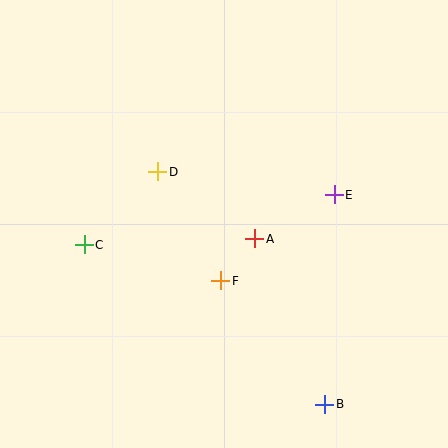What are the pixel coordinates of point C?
Point C is at (84, 245).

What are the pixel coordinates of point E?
Point E is at (334, 195).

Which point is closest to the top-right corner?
Point E is closest to the top-right corner.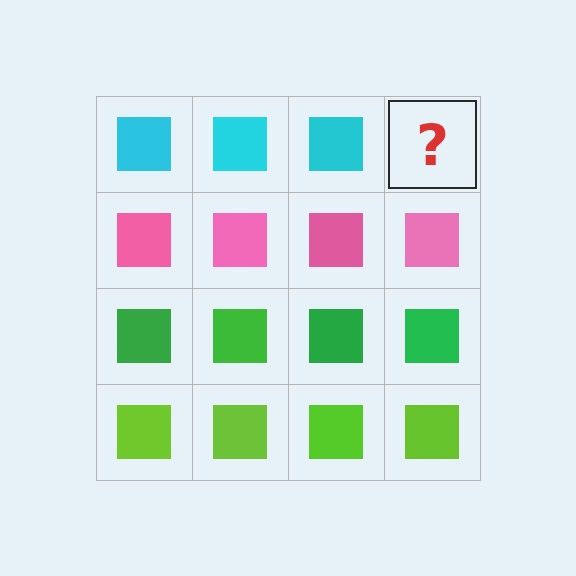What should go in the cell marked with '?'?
The missing cell should contain a cyan square.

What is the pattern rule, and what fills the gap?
The rule is that each row has a consistent color. The gap should be filled with a cyan square.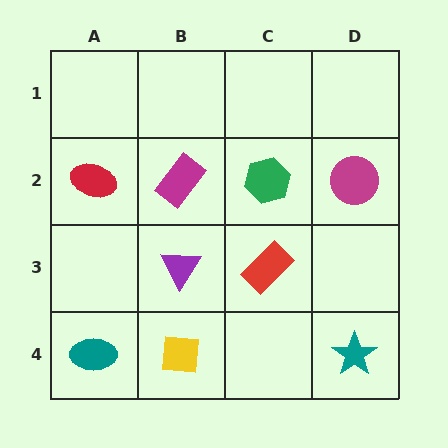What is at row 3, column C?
A red rectangle.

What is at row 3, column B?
A purple triangle.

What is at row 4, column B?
A yellow square.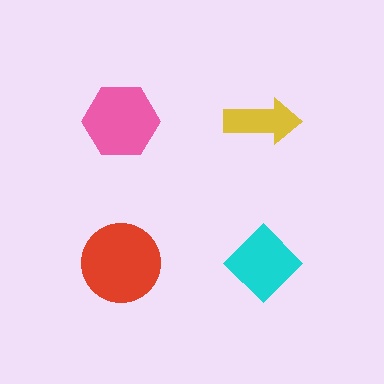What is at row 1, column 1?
A pink hexagon.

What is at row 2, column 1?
A red circle.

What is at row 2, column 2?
A cyan diamond.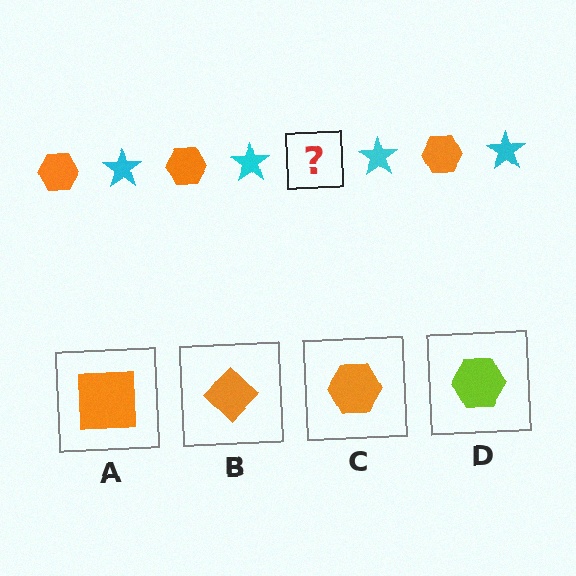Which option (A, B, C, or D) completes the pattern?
C.